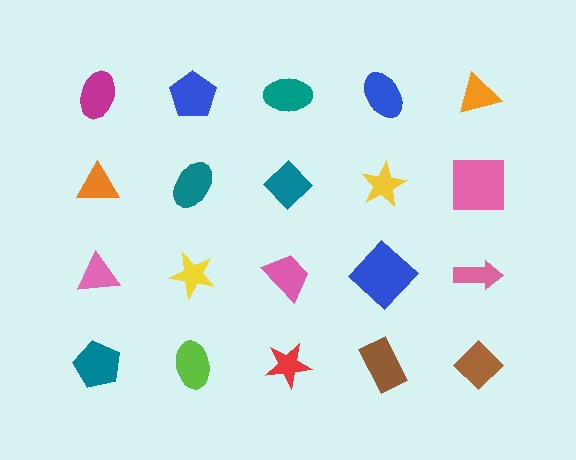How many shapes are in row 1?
5 shapes.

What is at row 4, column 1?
A teal pentagon.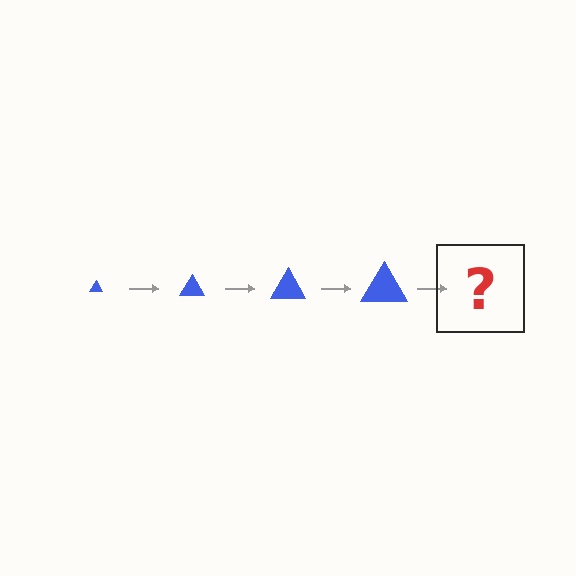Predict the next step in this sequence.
The next step is a blue triangle, larger than the previous one.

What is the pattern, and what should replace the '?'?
The pattern is that the triangle gets progressively larger each step. The '?' should be a blue triangle, larger than the previous one.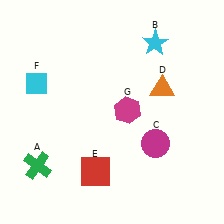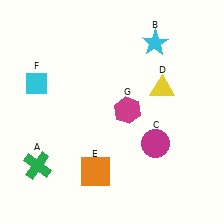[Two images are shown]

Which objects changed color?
D changed from orange to yellow. E changed from red to orange.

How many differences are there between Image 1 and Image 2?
There are 2 differences between the two images.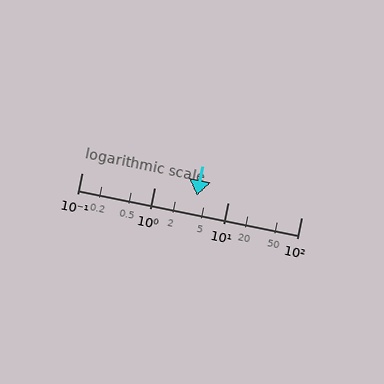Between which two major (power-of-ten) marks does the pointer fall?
The pointer is between 1 and 10.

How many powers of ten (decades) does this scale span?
The scale spans 3 decades, from 0.1 to 100.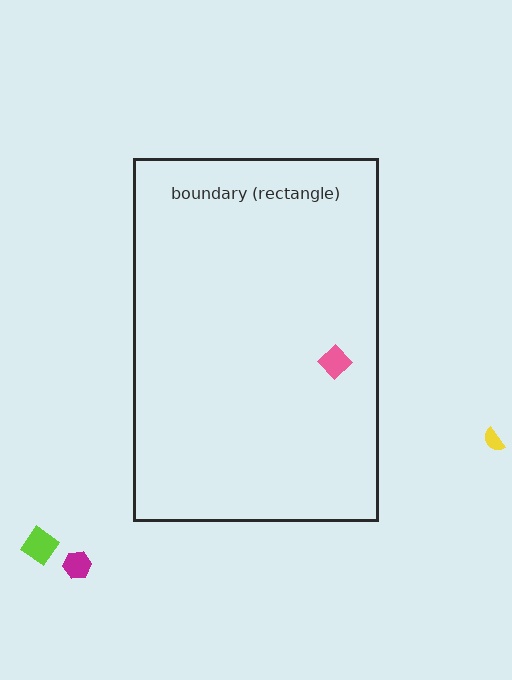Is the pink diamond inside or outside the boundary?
Inside.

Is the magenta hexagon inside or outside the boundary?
Outside.